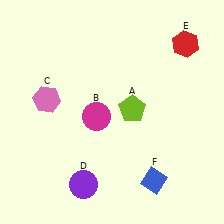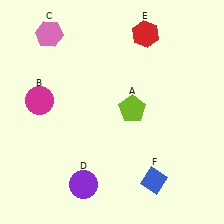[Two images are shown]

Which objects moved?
The objects that moved are: the magenta circle (B), the pink hexagon (C), the red hexagon (E).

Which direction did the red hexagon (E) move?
The red hexagon (E) moved left.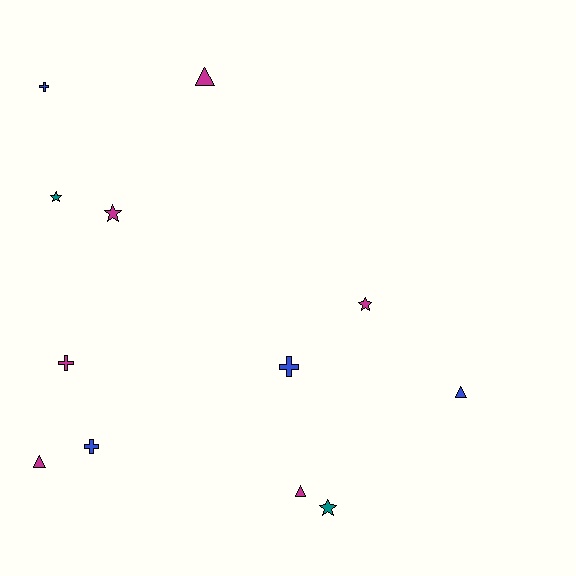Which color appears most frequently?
Magenta, with 6 objects.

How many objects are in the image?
There are 12 objects.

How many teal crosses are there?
There are no teal crosses.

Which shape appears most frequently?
Star, with 4 objects.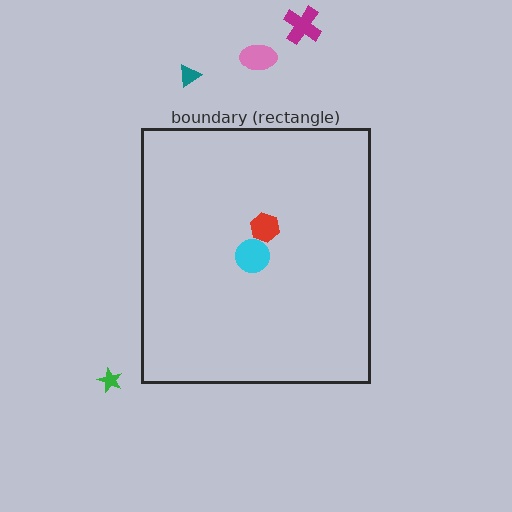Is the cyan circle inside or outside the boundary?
Inside.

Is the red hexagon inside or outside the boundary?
Inside.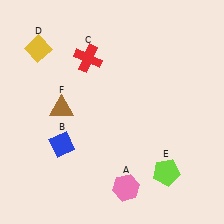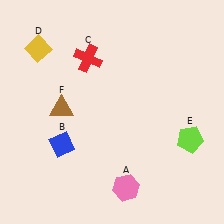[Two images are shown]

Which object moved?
The lime pentagon (E) moved up.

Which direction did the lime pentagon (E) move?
The lime pentagon (E) moved up.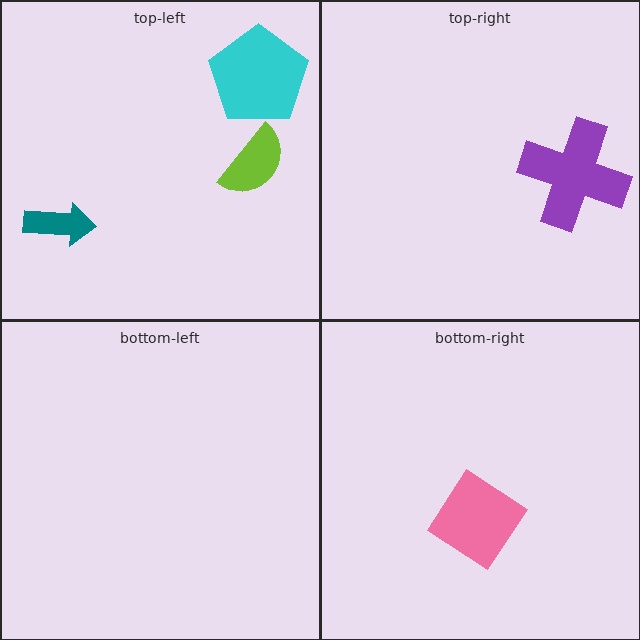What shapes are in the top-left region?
The cyan pentagon, the lime semicircle, the teal arrow.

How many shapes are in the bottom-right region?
1.